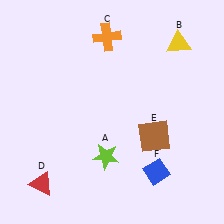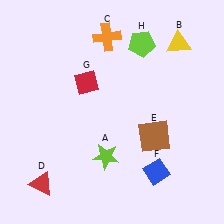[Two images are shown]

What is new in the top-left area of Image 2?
A red diamond (G) was added in the top-left area of Image 2.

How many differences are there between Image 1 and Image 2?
There are 2 differences between the two images.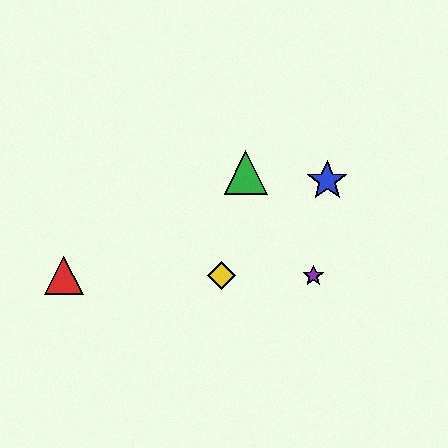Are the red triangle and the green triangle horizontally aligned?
No, the red triangle is at y≈276 and the green triangle is at y≈172.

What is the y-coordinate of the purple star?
The purple star is at y≈276.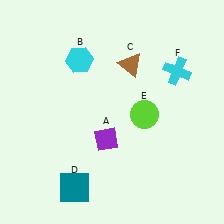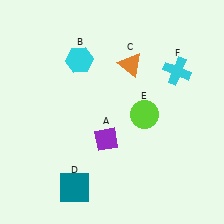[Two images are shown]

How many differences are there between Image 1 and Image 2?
There is 1 difference between the two images.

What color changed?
The triangle (C) changed from brown in Image 1 to orange in Image 2.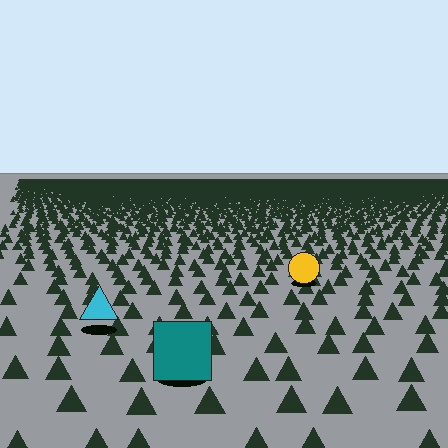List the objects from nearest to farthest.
From nearest to farthest: the teal square, the cyan triangle, the yellow circle.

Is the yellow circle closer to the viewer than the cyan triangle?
No. The cyan triangle is closer — you can tell from the texture gradient: the ground texture is coarser near it.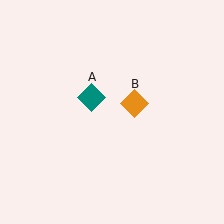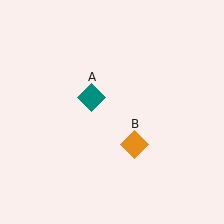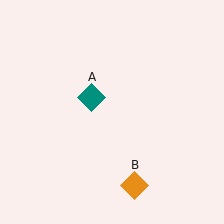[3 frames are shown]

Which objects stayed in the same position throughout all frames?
Teal diamond (object A) remained stationary.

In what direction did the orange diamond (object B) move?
The orange diamond (object B) moved down.